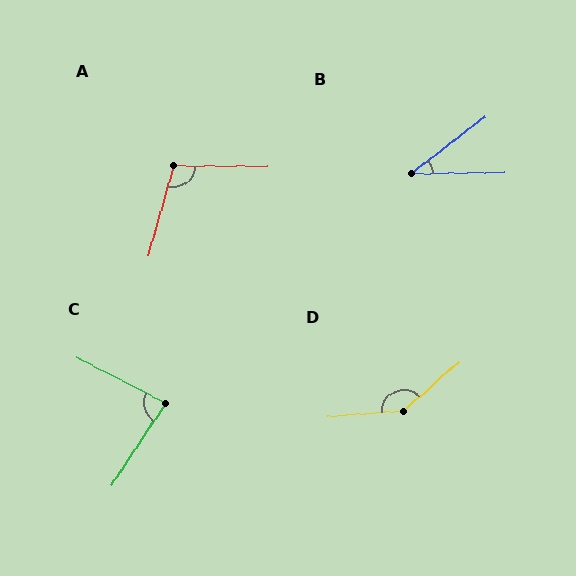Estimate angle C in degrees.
Approximately 84 degrees.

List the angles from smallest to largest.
B (37°), C (84°), A (106°), D (143°).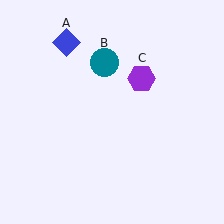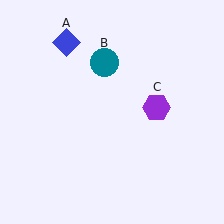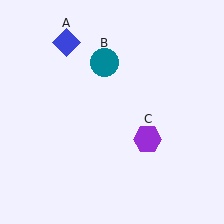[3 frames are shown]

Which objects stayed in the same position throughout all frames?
Blue diamond (object A) and teal circle (object B) remained stationary.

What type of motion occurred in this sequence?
The purple hexagon (object C) rotated clockwise around the center of the scene.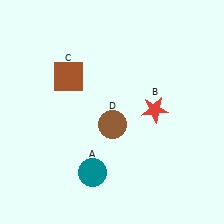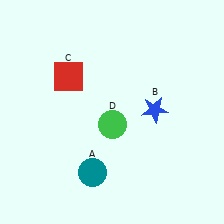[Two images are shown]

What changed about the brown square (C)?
In Image 1, C is brown. In Image 2, it changed to red.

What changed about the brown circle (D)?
In Image 1, D is brown. In Image 2, it changed to green.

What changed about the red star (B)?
In Image 1, B is red. In Image 2, it changed to blue.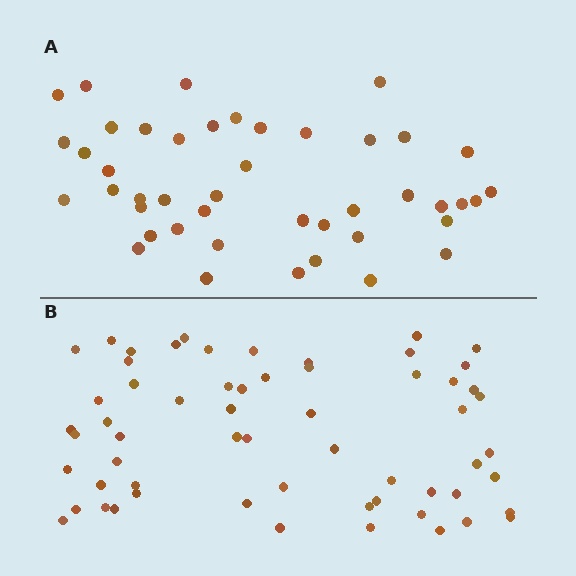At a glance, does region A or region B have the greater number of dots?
Region B (the bottom region) has more dots.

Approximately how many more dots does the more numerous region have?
Region B has approximately 15 more dots than region A.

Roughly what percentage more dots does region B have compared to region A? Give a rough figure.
About 35% more.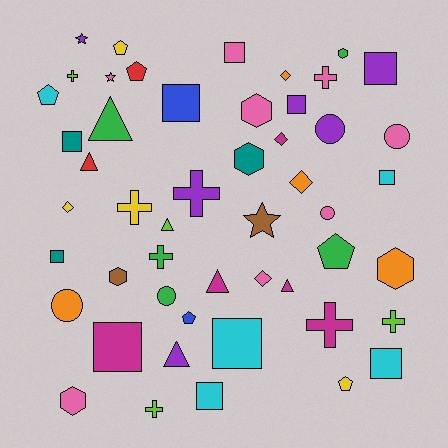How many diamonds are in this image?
There are 5 diamonds.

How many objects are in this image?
There are 50 objects.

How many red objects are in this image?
There are 2 red objects.